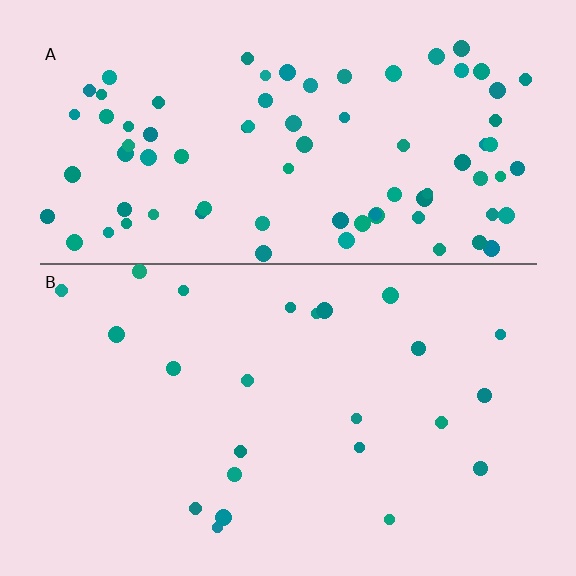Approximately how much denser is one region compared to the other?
Approximately 3.4× — region A over region B.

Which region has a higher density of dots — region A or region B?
A (the top).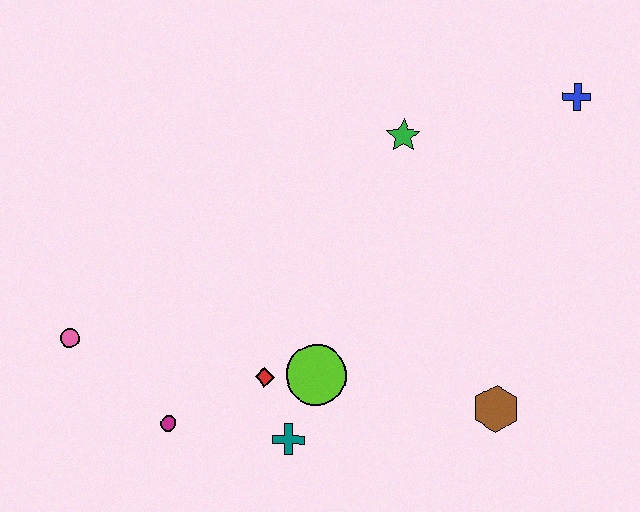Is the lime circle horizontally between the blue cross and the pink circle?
Yes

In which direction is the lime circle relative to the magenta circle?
The lime circle is to the right of the magenta circle.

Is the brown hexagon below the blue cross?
Yes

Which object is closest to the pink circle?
The magenta circle is closest to the pink circle.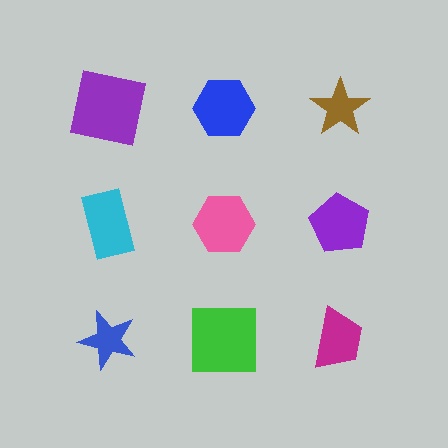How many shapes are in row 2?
3 shapes.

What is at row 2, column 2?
A pink hexagon.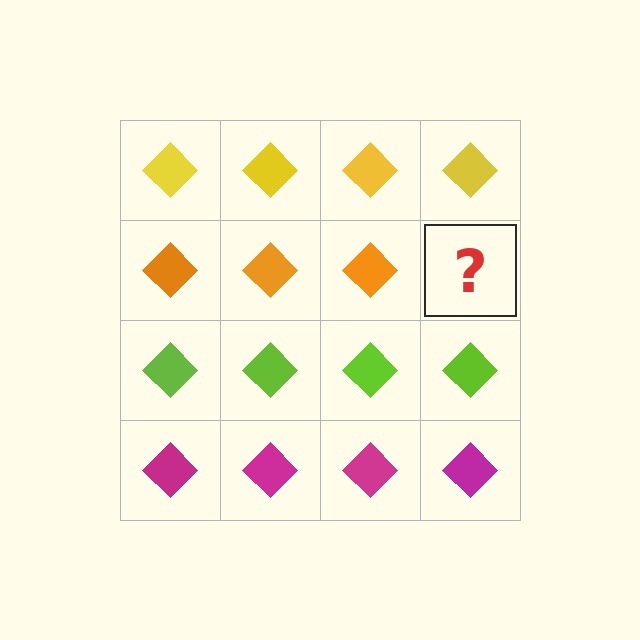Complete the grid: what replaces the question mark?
The question mark should be replaced with an orange diamond.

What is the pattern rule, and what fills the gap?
The rule is that each row has a consistent color. The gap should be filled with an orange diamond.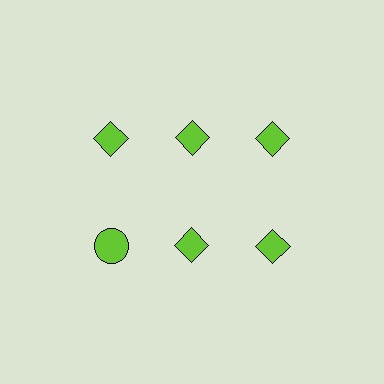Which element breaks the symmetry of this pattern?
The lime circle in the second row, leftmost column breaks the symmetry. All other shapes are lime diamonds.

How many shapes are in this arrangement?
There are 6 shapes arranged in a grid pattern.